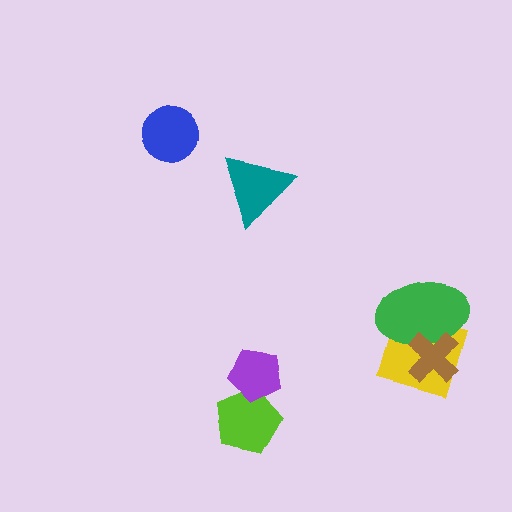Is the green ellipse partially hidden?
Yes, it is partially covered by another shape.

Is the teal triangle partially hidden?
No, no other shape covers it.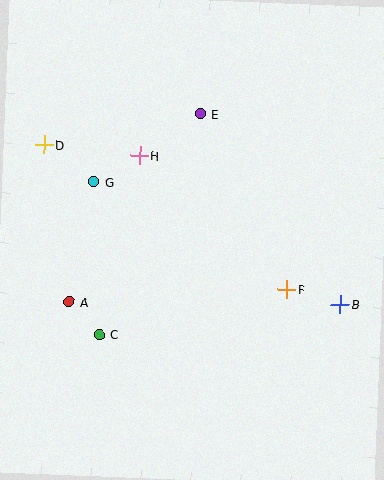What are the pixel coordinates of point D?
Point D is at (44, 145).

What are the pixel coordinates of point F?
Point F is at (287, 290).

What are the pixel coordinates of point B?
Point B is at (340, 304).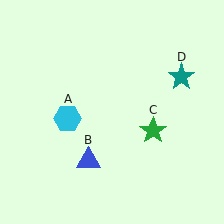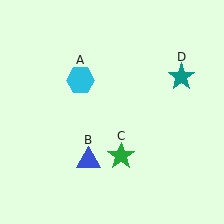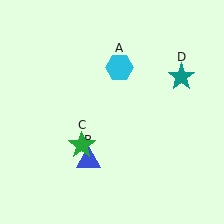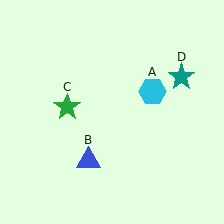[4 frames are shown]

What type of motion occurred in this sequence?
The cyan hexagon (object A), green star (object C) rotated clockwise around the center of the scene.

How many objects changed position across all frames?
2 objects changed position: cyan hexagon (object A), green star (object C).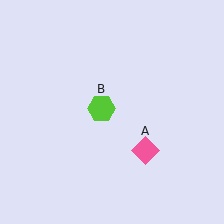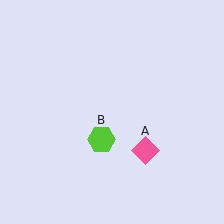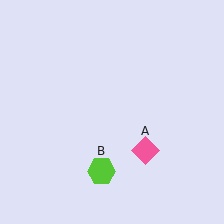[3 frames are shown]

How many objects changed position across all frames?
1 object changed position: lime hexagon (object B).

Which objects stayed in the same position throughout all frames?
Pink diamond (object A) remained stationary.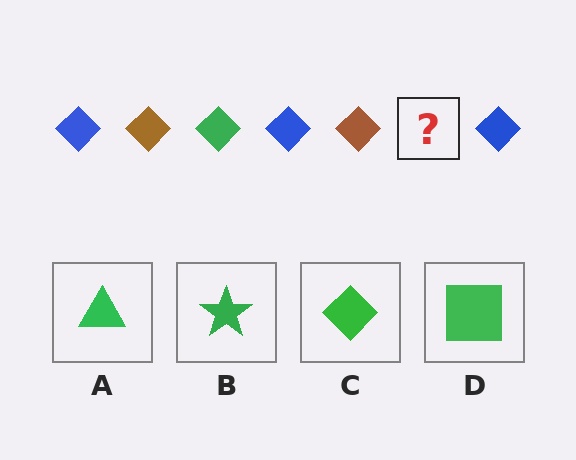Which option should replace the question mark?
Option C.